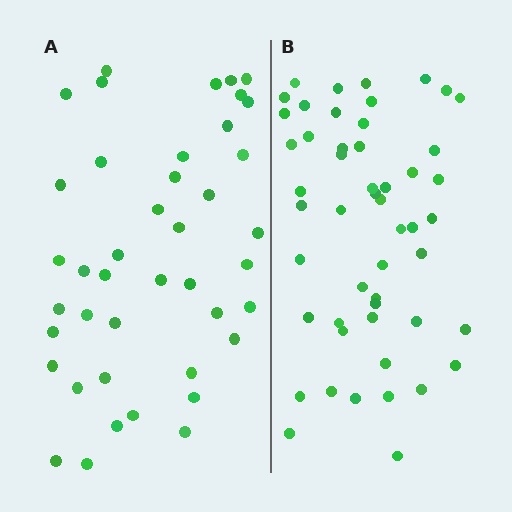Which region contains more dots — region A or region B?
Region B (the right region) has more dots.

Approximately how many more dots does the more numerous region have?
Region B has roughly 8 or so more dots than region A.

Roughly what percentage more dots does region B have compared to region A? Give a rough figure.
About 20% more.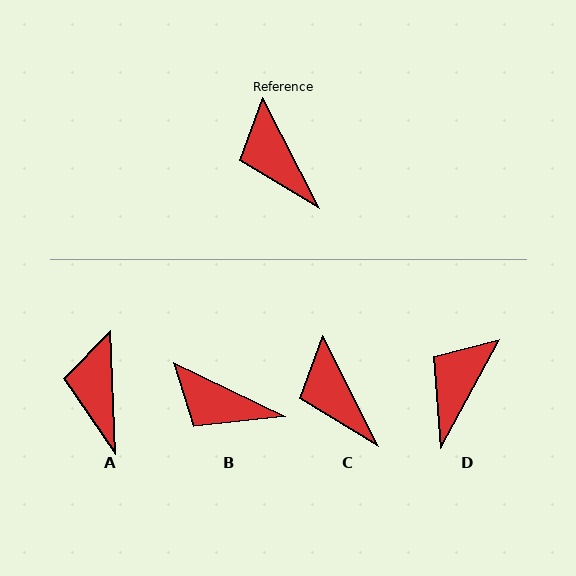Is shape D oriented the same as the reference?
No, it is off by about 55 degrees.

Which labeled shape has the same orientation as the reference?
C.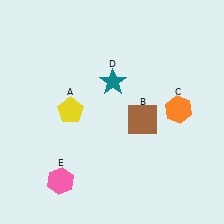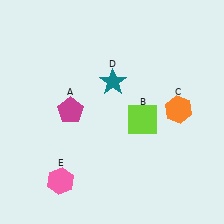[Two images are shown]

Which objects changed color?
A changed from yellow to magenta. B changed from brown to lime.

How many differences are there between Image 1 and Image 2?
There are 2 differences between the two images.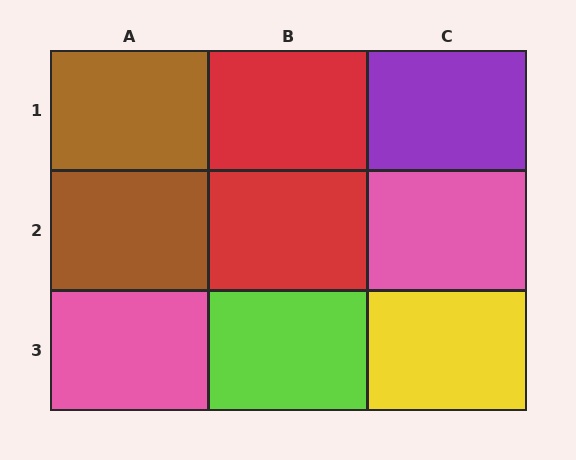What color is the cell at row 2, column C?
Pink.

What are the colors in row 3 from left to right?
Pink, lime, yellow.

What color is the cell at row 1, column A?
Brown.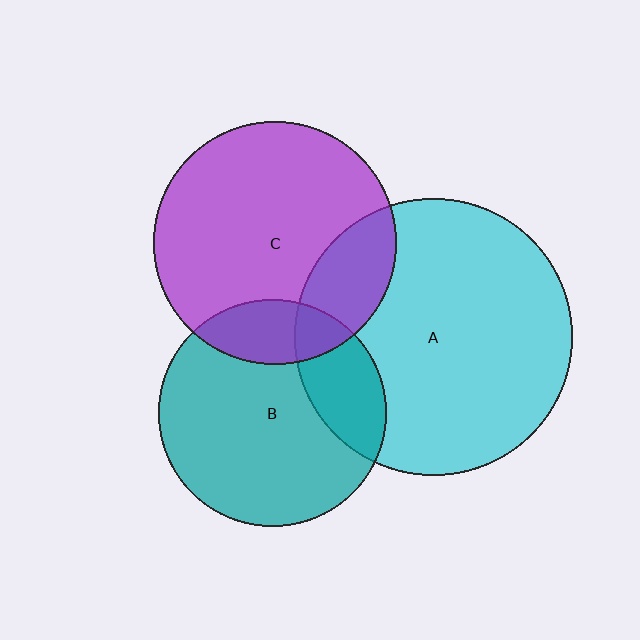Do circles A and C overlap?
Yes.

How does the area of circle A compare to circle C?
Approximately 1.3 times.